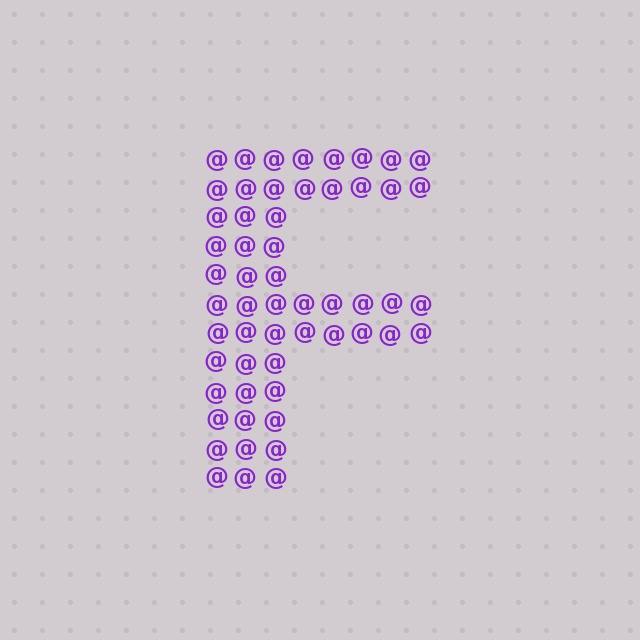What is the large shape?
The large shape is the letter F.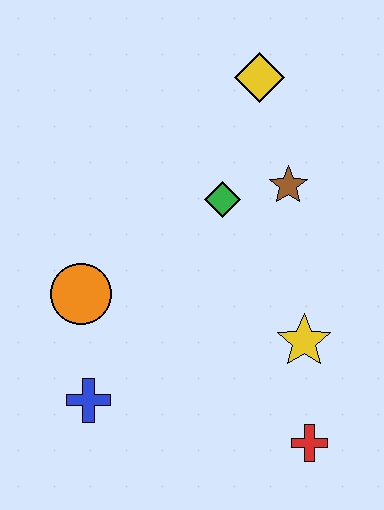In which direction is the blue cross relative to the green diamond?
The blue cross is below the green diamond.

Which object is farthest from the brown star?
The blue cross is farthest from the brown star.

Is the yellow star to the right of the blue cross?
Yes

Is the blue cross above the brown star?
No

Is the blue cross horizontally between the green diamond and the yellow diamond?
No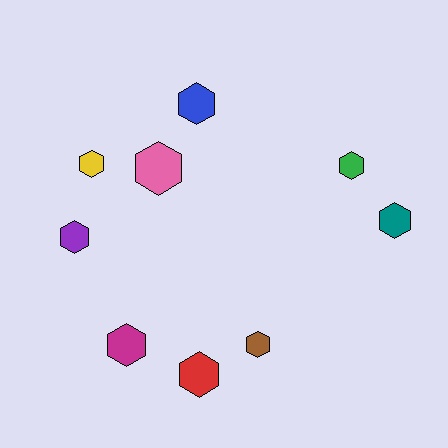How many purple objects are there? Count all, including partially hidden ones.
There is 1 purple object.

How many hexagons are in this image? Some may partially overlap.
There are 9 hexagons.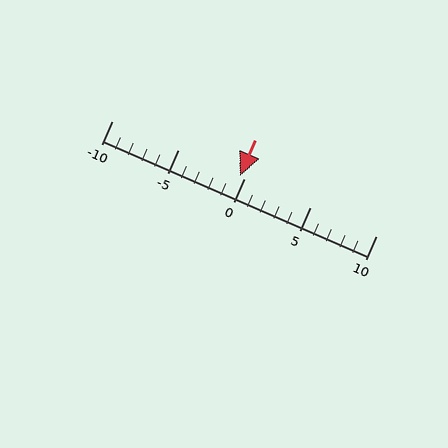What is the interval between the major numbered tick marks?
The major tick marks are spaced 5 units apart.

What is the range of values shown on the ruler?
The ruler shows values from -10 to 10.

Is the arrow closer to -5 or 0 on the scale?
The arrow is closer to 0.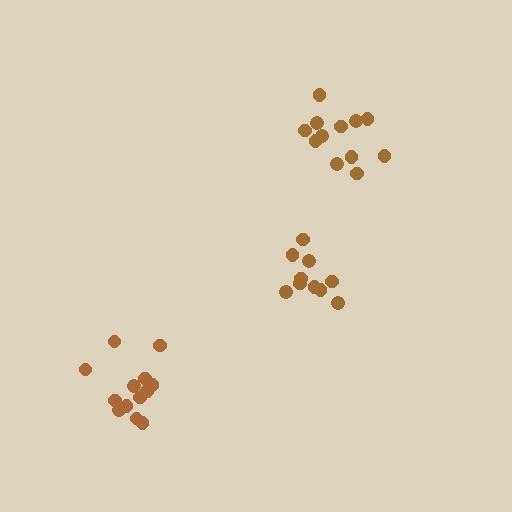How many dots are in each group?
Group 1: 10 dots, Group 2: 12 dots, Group 3: 14 dots (36 total).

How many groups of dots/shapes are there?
There are 3 groups.